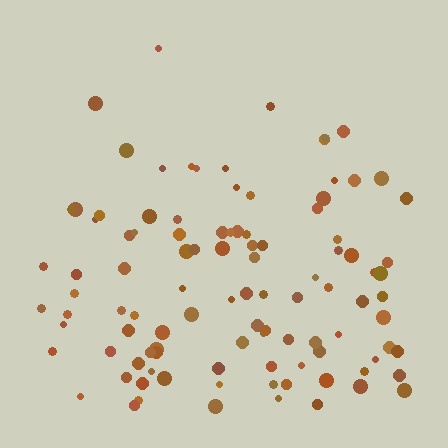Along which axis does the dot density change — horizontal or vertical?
Vertical.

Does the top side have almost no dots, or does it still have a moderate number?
Still a moderate number, just noticeably fewer than the bottom.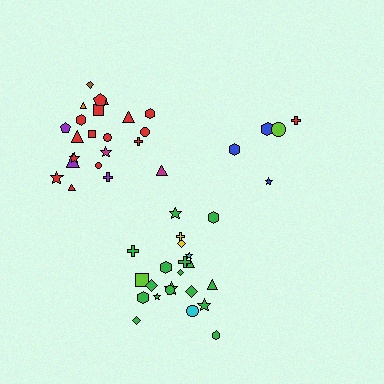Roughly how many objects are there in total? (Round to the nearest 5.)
Roughly 50 objects in total.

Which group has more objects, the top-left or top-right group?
The top-left group.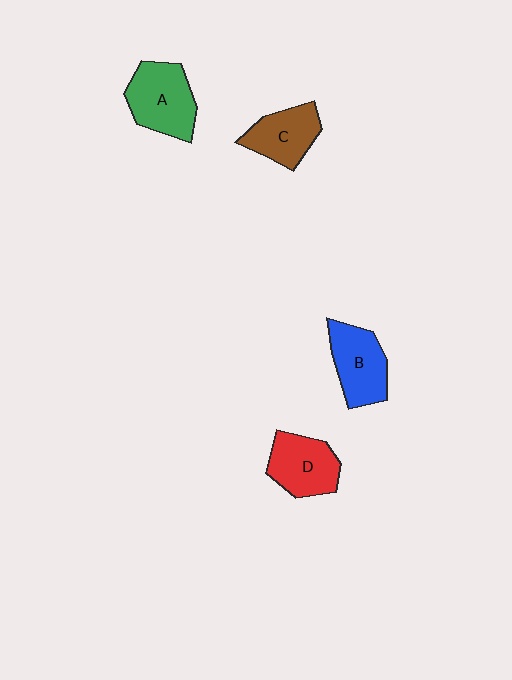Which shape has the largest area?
Shape A (green).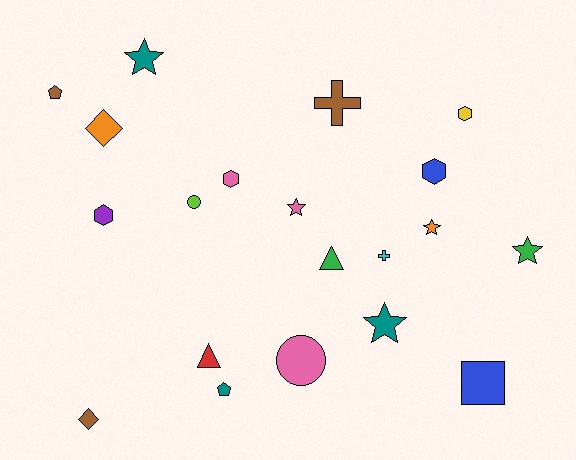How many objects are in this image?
There are 20 objects.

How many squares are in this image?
There is 1 square.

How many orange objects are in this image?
There are 2 orange objects.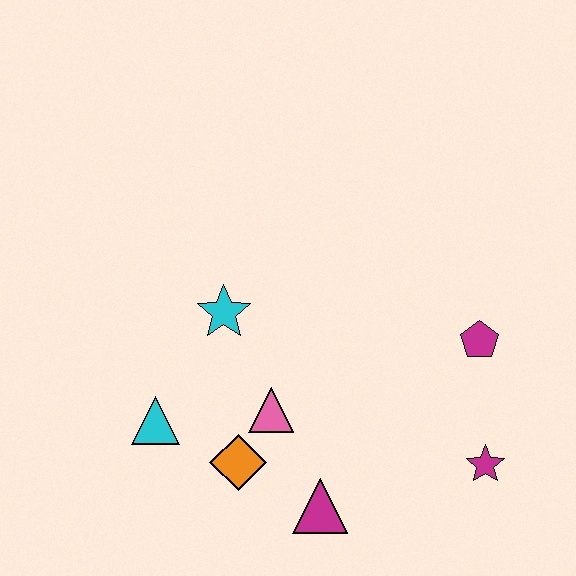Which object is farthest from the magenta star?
The cyan triangle is farthest from the magenta star.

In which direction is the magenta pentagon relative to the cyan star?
The magenta pentagon is to the right of the cyan star.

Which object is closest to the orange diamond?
The pink triangle is closest to the orange diamond.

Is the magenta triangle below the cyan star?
Yes